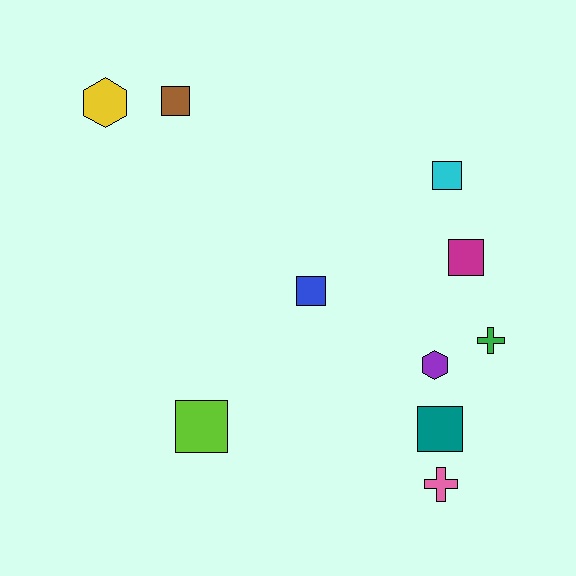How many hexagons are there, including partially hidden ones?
There are 2 hexagons.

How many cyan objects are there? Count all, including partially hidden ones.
There is 1 cyan object.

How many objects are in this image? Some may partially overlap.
There are 10 objects.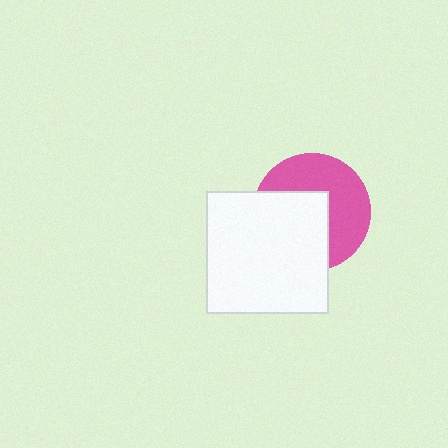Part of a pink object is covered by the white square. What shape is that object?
It is a circle.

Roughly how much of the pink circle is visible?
About half of it is visible (roughly 52%).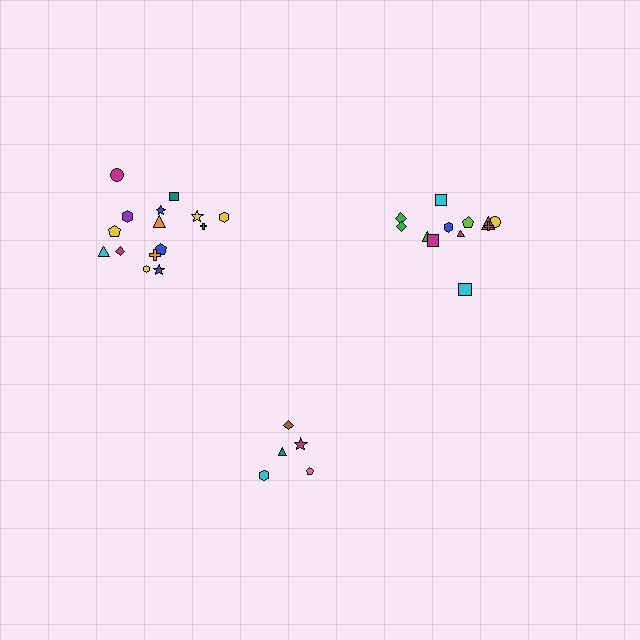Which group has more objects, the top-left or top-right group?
The top-left group.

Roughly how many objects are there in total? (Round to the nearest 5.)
Roughly 30 objects in total.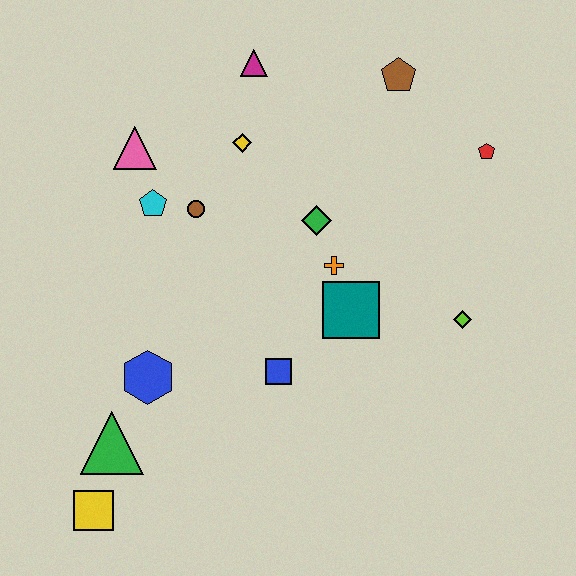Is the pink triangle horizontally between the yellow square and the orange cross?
Yes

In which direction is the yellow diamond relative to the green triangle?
The yellow diamond is above the green triangle.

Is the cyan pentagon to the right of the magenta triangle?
No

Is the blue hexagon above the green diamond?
No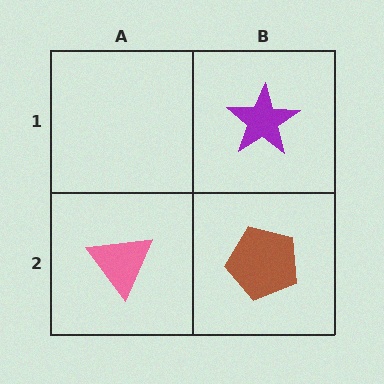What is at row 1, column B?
A purple star.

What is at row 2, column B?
A brown pentagon.